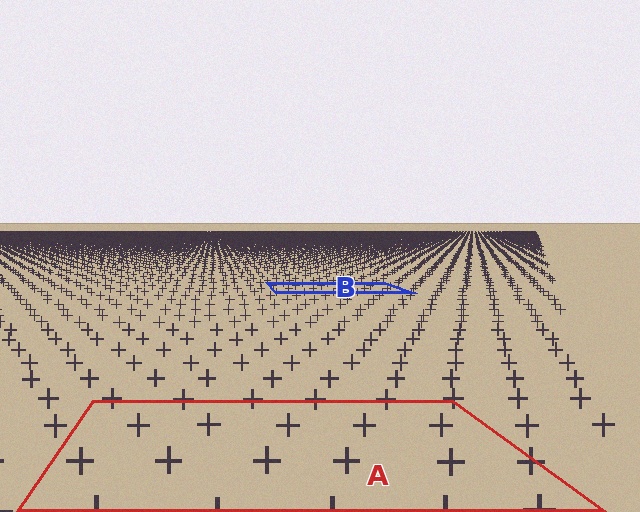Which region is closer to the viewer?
Region A is closer. The texture elements there are larger and more spread out.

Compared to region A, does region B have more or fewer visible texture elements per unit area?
Region B has more texture elements per unit area — they are packed more densely because it is farther away.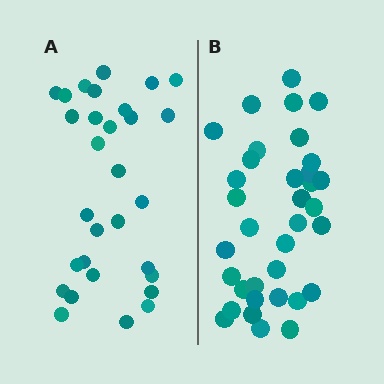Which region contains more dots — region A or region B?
Region B (the right region) has more dots.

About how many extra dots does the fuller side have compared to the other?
Region B has about 5 more dots than region A.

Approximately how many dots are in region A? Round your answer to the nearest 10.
About 30 dots.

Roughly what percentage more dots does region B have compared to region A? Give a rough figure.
About 15% more.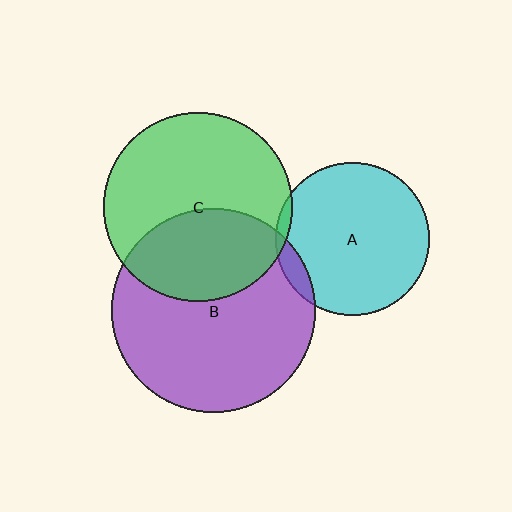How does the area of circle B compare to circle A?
Approximately 1.8 times.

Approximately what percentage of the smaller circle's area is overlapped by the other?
Approximately 40%.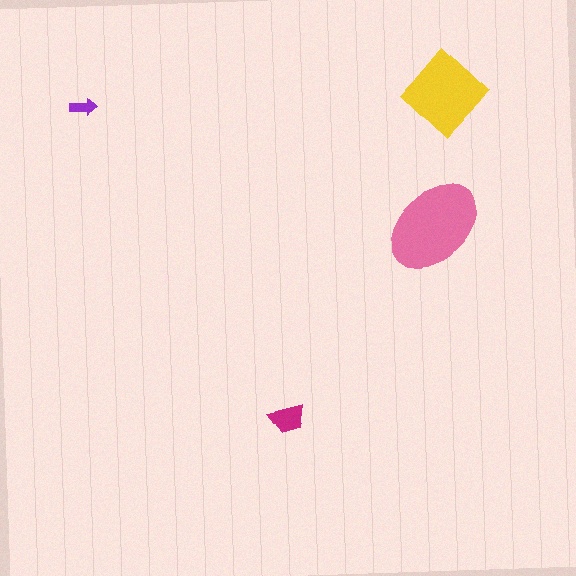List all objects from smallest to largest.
The purple arrow, the magenta trapezoid, the yellow diamond, the pink ellipse.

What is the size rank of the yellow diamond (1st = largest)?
2nd.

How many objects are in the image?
There are 4 objects in the image.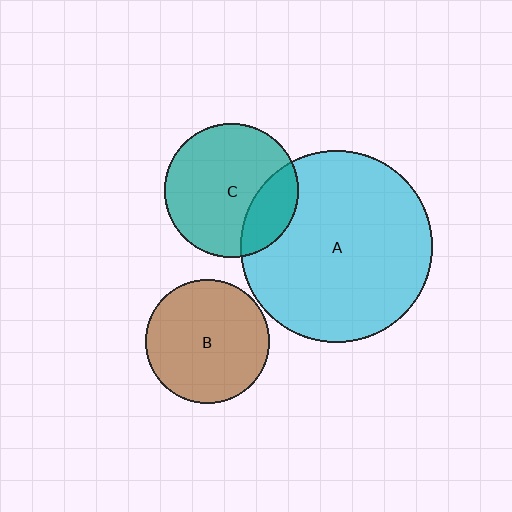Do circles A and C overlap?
Yes.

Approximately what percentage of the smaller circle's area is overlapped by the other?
Approximately 25%.